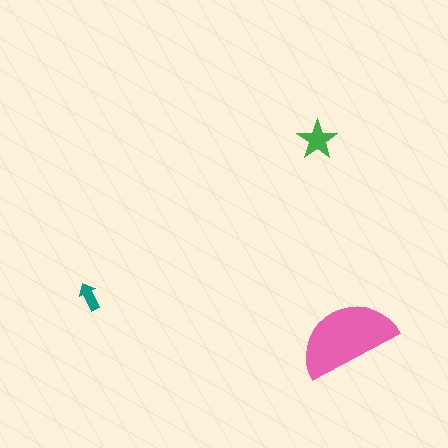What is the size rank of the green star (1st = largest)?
2nd.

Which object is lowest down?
The pink semicircle is bottommost.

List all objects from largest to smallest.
The pink semicircle, the green star, the teal arrow.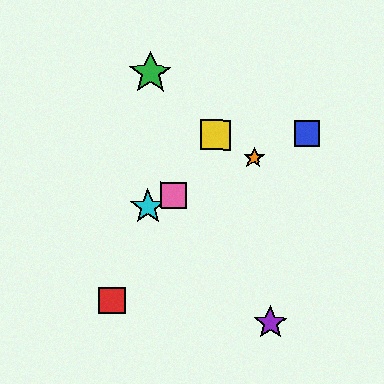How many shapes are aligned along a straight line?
4 shapes (the blue square, the orange star, the cyan star, the pink square) are aligned along a straight line.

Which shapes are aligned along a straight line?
The blue square, the orange star, the cyan star, the pink square are aligned along a straight line.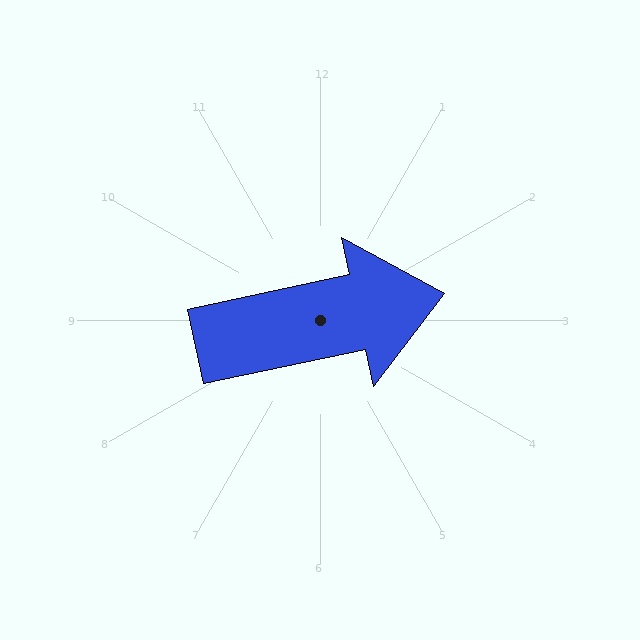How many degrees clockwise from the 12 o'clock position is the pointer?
Approximately 78 degrees.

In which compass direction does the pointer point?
East.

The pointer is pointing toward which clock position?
Roughly 3 o'clock.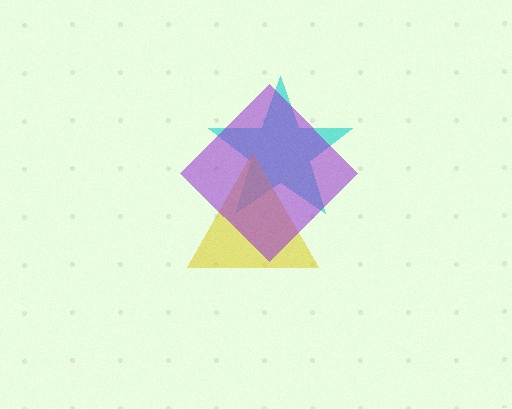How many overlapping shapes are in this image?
There are 3 overlapping shapes in the image.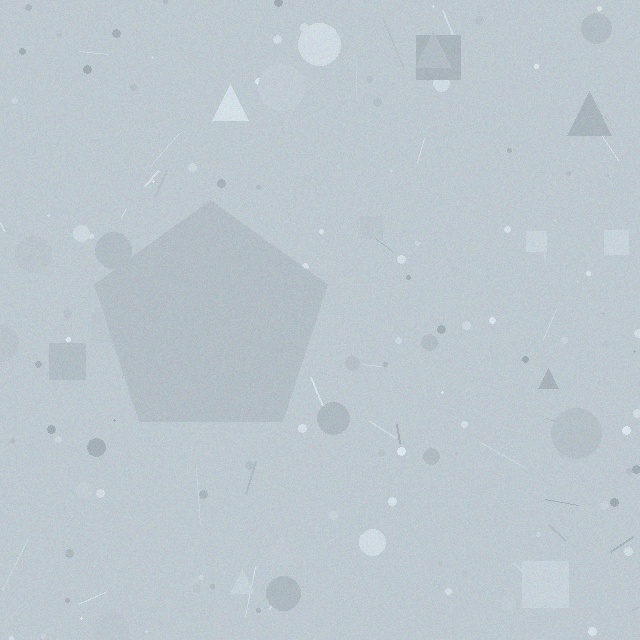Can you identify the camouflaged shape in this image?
The camouflaged shape is a pentagon.